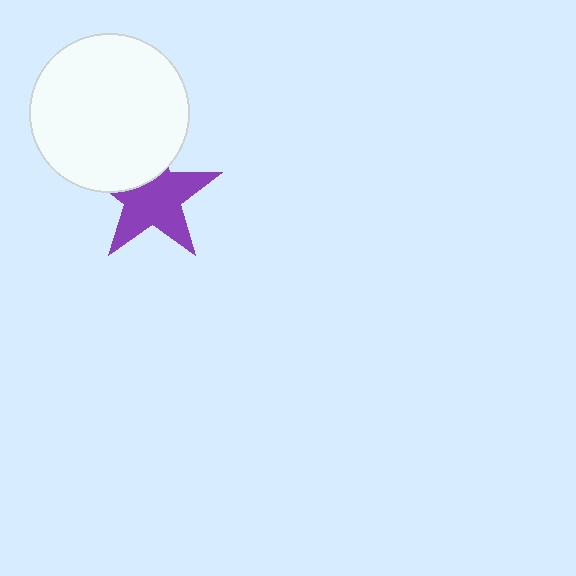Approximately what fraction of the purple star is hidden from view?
Roughly 31% of the purple star is hidden behind the white circle.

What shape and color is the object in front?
The object in front is a white circle.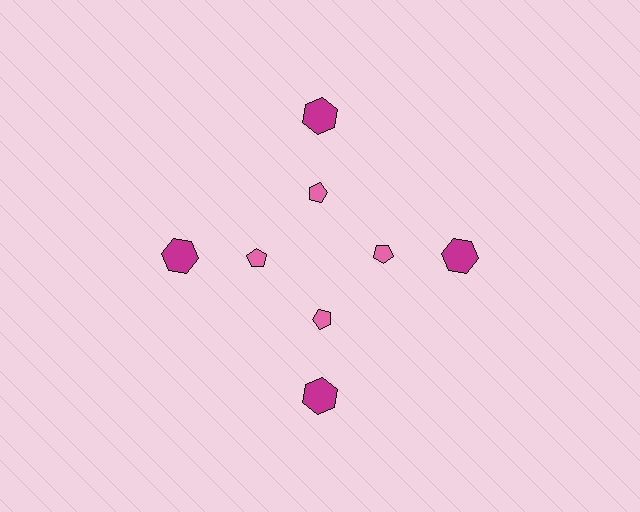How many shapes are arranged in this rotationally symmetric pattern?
There are 8 shapes, arranged in 4 groups of 2.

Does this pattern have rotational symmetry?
Yes, this pattern has 4-fold rotational symmetry. It looks the same after rotating 90 degrees around the center.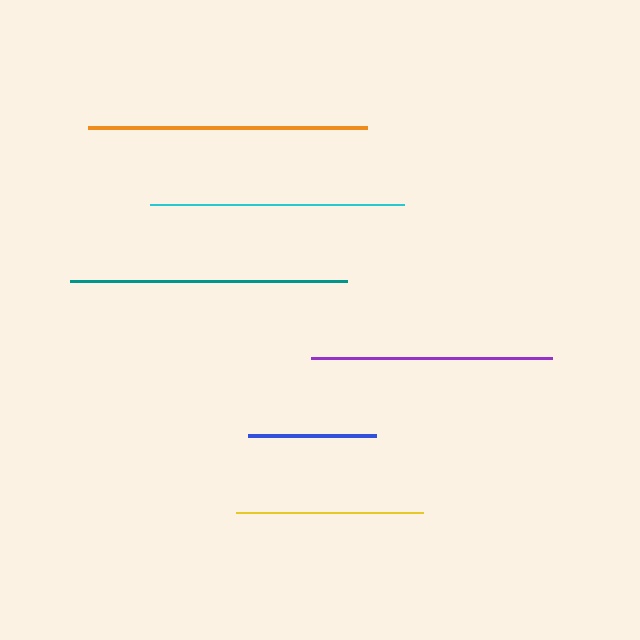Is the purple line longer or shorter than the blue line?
The purple line is longer than the blue line.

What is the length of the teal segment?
The teal segment is approximately 278 pixels long.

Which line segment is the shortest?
The blue line is the shortest at approximately 128 pixels.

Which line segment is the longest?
The orange line is the longest at approximately 280 pixels.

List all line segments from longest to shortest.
From longest to shortest: orange, teal, cyan, purple, yellow, blue.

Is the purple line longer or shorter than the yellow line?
The purple line is longer than the yellow line.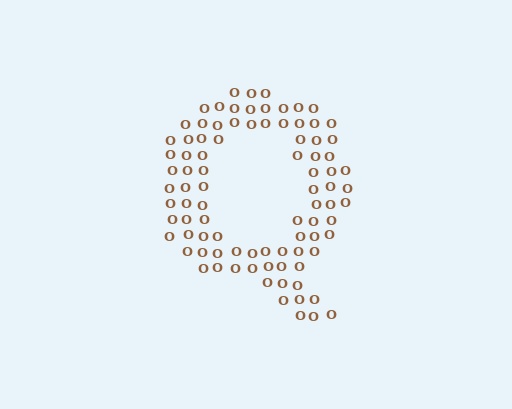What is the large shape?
The large shape is the letter Q.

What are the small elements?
The small elements are letter O's.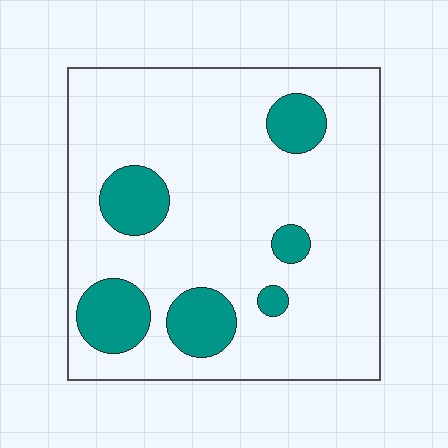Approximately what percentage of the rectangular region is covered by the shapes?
Approximately 20%.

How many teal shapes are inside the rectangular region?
6.